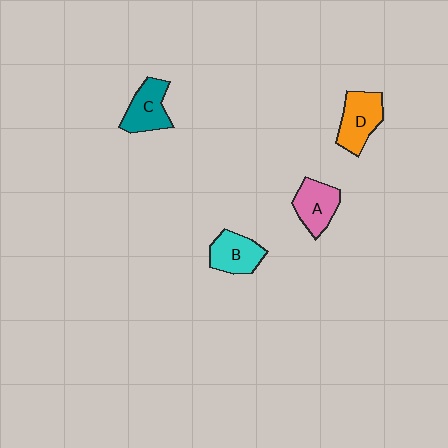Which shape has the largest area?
Shape D (orange).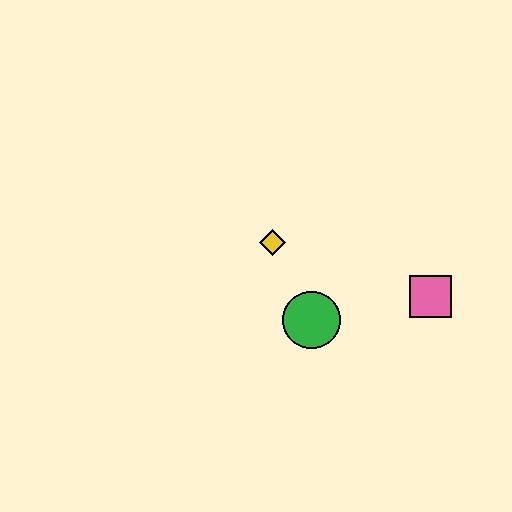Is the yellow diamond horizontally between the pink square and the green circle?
No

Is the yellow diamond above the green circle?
Yes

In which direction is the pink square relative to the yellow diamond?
The pink square is to the right of the yellow diamond.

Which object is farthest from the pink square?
The yellow diamond is farthest from the pink square.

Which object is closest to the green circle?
The yellow diamond is closest to the green circle.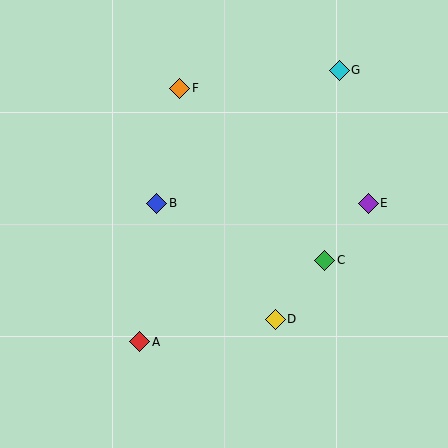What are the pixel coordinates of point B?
Point B is at (157, 203).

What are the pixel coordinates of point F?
Point F is at (180, 88).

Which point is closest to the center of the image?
Point B at (157, 203) is closest to the center.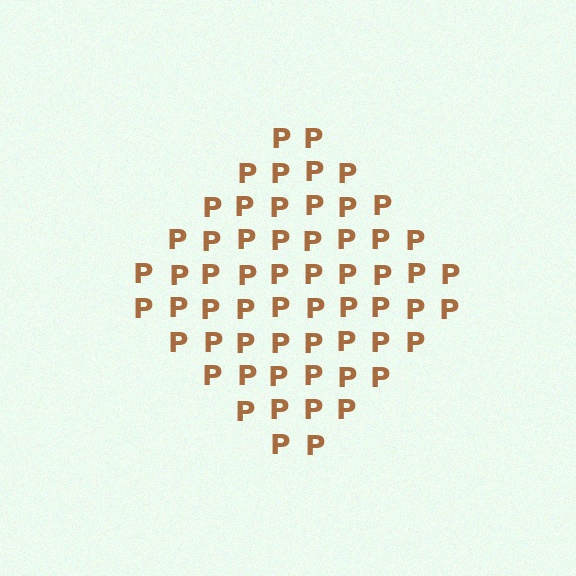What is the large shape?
The large shape is a diamond.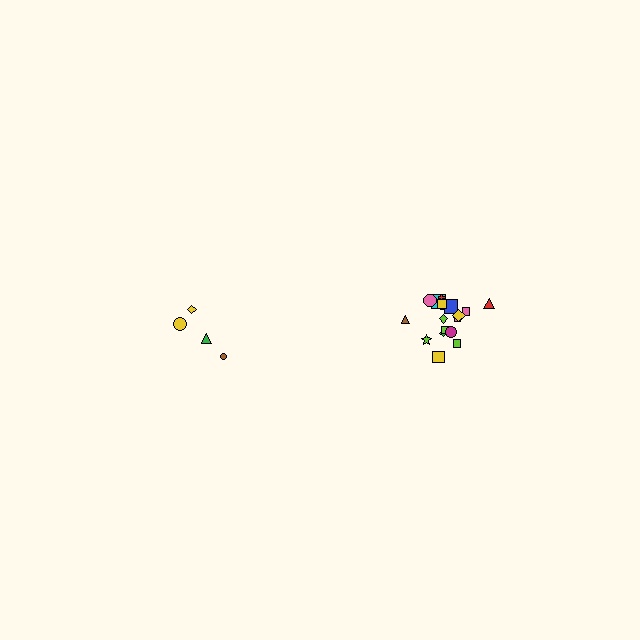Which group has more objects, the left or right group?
The right group.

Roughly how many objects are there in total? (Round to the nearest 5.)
Roughly 20 objects in total.